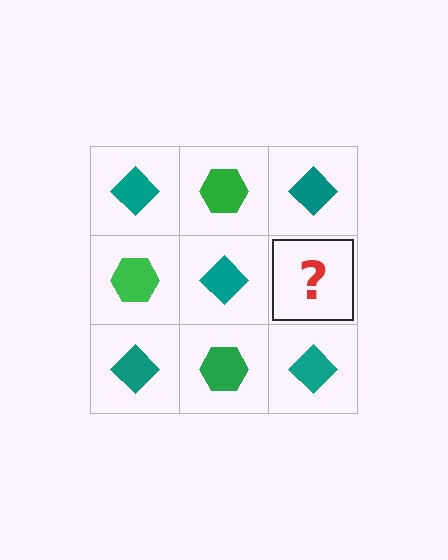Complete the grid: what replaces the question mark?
The question mark should be replaced with a green hexagon.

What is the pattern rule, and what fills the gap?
The rule is that it alternates teal diamond and green hexagon in a checkerboard pattern. The gap should be filled with a green hexagon.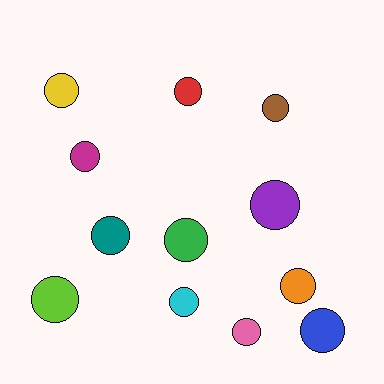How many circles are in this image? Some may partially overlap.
There are 12 circles.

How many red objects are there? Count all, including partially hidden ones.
There is 1 red object.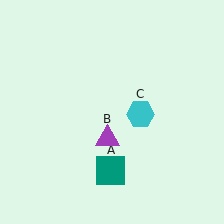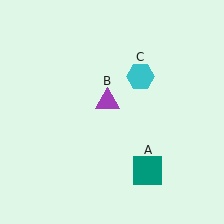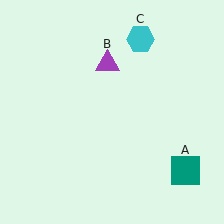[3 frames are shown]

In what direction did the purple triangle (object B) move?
The purple triangle (object B) moved up.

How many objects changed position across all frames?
3 objects changed position: teal square (object A), purple triangle (object B), cyan hexagon (object C).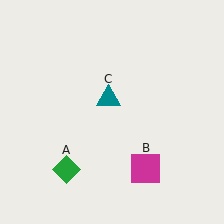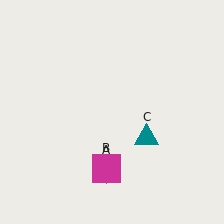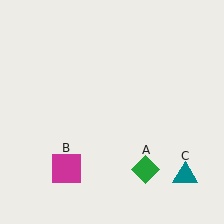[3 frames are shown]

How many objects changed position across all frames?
3 objects changed position: green diamond (object A), magenta square (object B), teal triangle (object C).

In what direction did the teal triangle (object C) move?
The teal triangle (object C) moved down and to the right.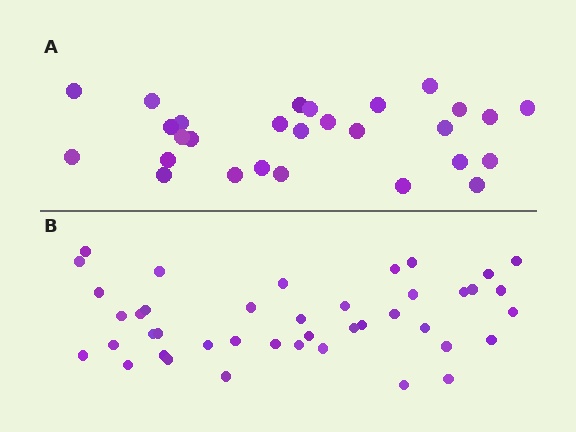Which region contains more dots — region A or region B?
Region B (the bottom region) has more dots.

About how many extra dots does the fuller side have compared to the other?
Region B has approximately 15 more dots than region A.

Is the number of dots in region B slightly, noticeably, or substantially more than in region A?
Region B has substantially more. The ratio is roughly 1.5 to 1.